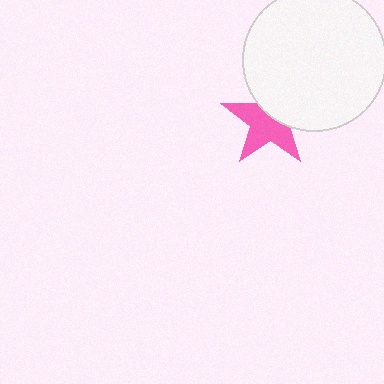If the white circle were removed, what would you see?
You would see the complete pink star.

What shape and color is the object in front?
The object in front is a white circle.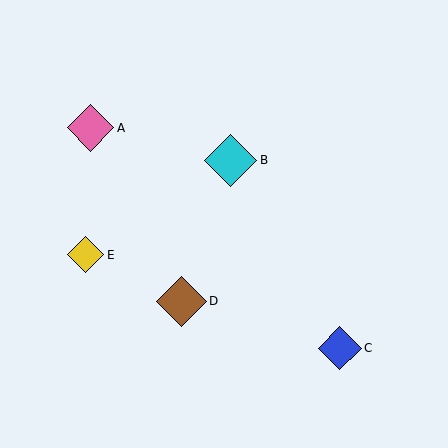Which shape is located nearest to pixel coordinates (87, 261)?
The yellow diamond (labeled E) at (86, 255) is nearest to that location.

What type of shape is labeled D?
Shape D is a brown diamond.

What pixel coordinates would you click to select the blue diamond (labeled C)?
Click at (340, 348) to select the blue diamond C.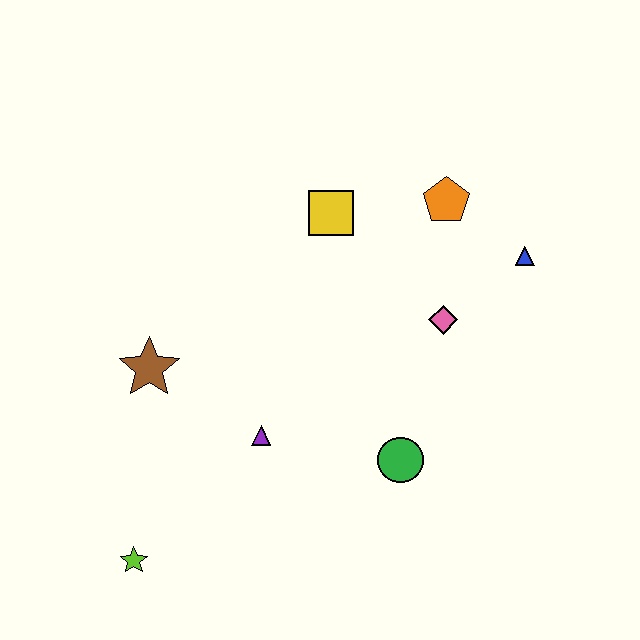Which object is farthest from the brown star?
The blue triangle is farthest from the brown star.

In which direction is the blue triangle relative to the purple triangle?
The blue triangle is to the right of the purple triangle.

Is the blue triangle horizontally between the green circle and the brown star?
No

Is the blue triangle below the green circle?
No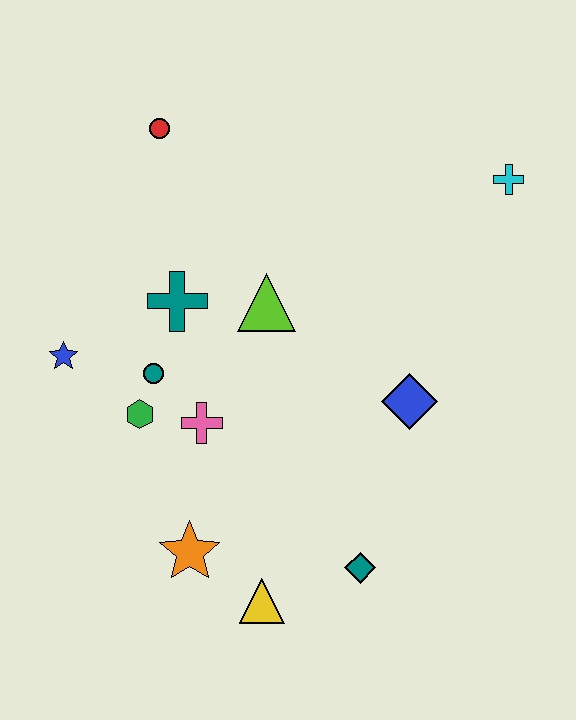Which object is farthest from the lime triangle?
The yellow triangle is farthest from the lime triangle.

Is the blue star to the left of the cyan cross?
Yes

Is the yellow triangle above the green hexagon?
No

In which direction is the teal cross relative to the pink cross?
The teal cross is above the pink cross.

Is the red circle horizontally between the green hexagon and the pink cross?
Yes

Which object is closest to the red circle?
The teal cross is closest to the red circle.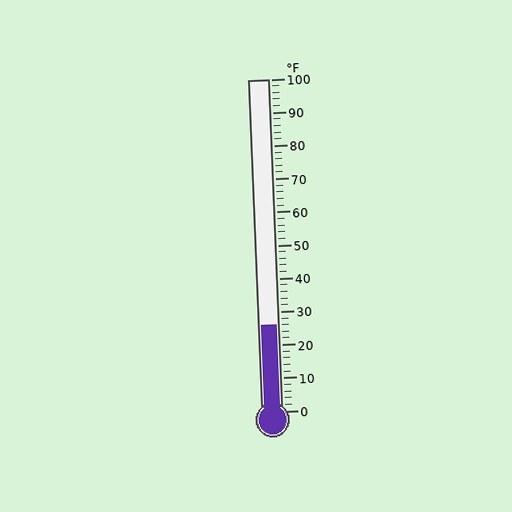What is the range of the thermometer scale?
The thermometer scale ranges from 0°F to 100°F.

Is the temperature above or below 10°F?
The temperature is above 10°F.